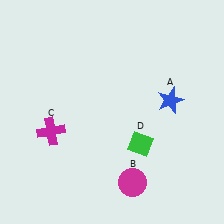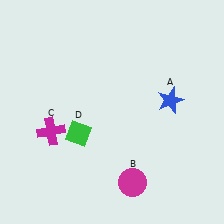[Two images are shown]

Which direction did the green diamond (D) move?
The green diamond (D) moved left.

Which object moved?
The green diamond (D) moved left.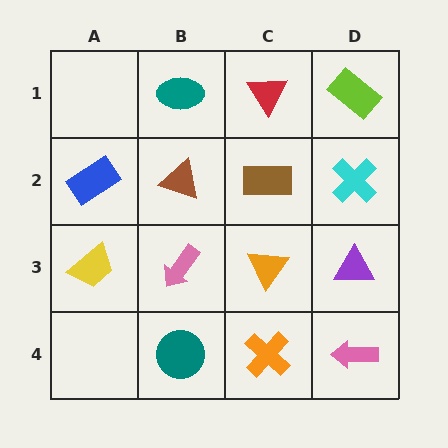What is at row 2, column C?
A brown rectangle.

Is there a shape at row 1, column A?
No, that cell is empty.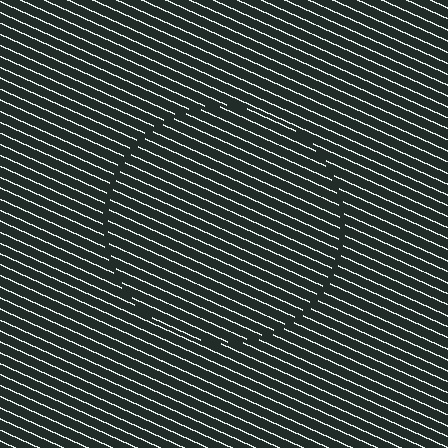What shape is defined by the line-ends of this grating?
An illusory circle. The interior of the shape contains the same grating, shifted by half a period — the contour is defined by the phase discontinuity where line-ends from the inner and outer gratings abut.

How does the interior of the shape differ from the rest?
The interior of the shape contains the same grating, shifted by half a period — the contour is defined by the phase discontinuity where line-ends from the inner and outer gratings abut.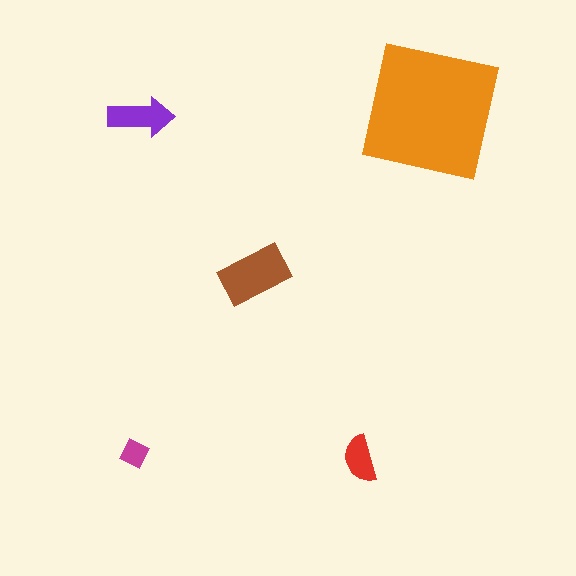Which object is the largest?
The orange square.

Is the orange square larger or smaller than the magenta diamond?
Larger.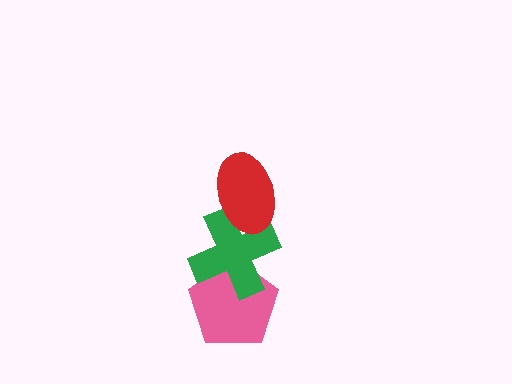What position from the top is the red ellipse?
The red ellipse is 1st from the top.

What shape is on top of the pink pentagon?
The green cross is on top of the pink pentagon.